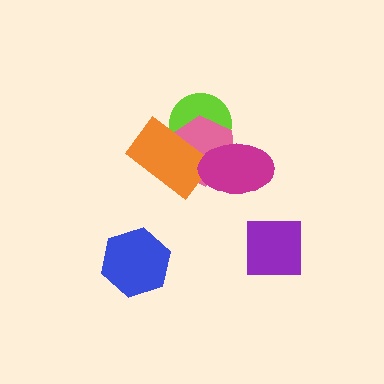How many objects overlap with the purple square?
0 objects overlap with the purple square.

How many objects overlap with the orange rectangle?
3 objects overlap with the orange rectangle.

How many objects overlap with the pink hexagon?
3 objects overlap with the pink hexagon.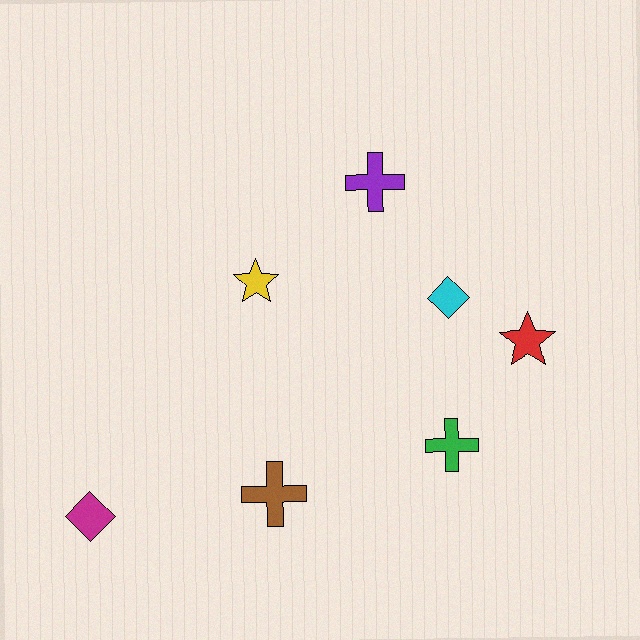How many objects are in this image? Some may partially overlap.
There are 7 objects.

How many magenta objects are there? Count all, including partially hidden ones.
There is 1 magenta object.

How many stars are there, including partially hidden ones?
There are 2 stars.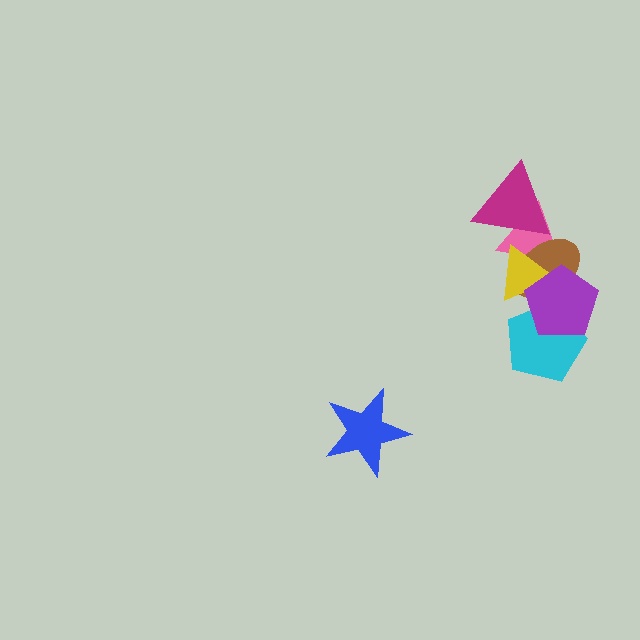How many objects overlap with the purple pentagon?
3 objects overlap with the purple pentagon.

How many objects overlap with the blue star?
0 objects overlap with the blue star.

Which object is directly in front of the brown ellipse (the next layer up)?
The yellow triangle is directly in front of the brown ellipse.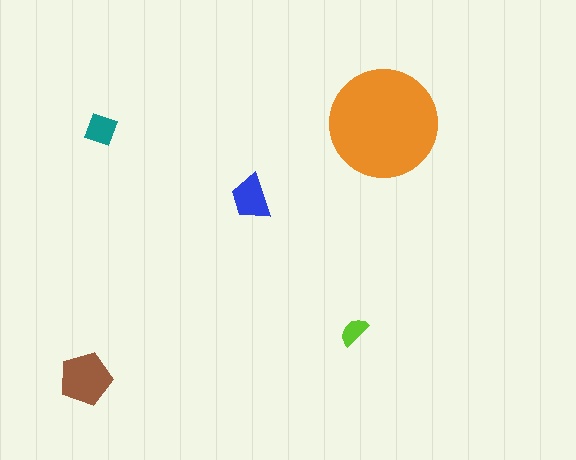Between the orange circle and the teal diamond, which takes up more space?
The orange circle.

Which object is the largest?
The orange circle.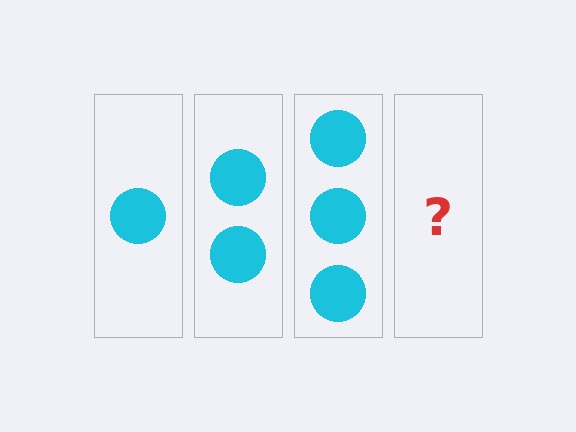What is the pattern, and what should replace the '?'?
The pattern is that each step adds one more circle. The '?' should be 4 circles.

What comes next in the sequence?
The next element should be 4 circles.